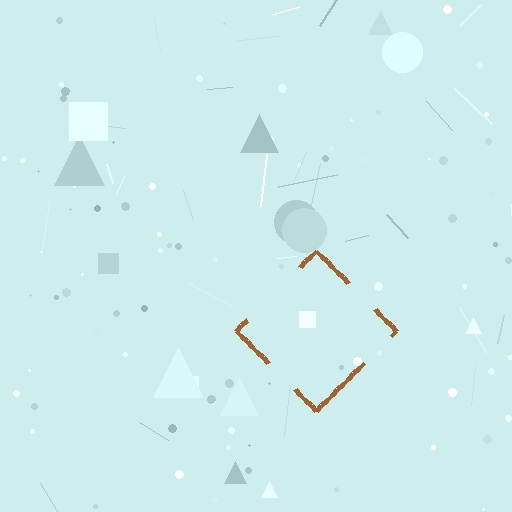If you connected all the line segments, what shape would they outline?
They would outline a diamond.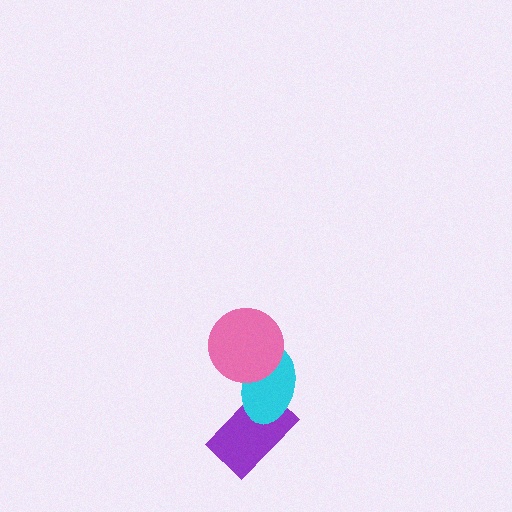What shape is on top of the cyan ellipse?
The pink circle is on top of the cyan ellipse.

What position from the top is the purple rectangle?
The purple rectangle is 3rd from the top.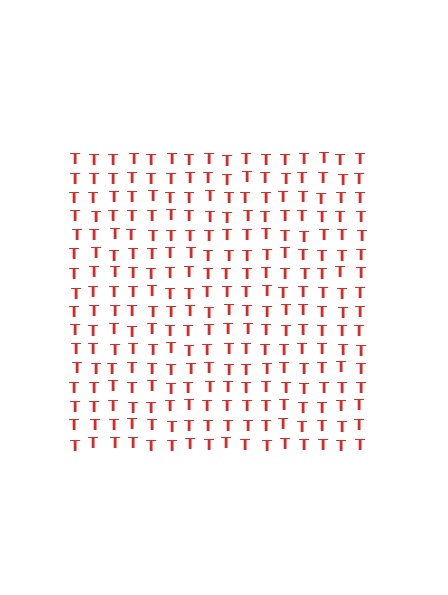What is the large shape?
The large shape is a square.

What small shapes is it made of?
It is made of small letter T's.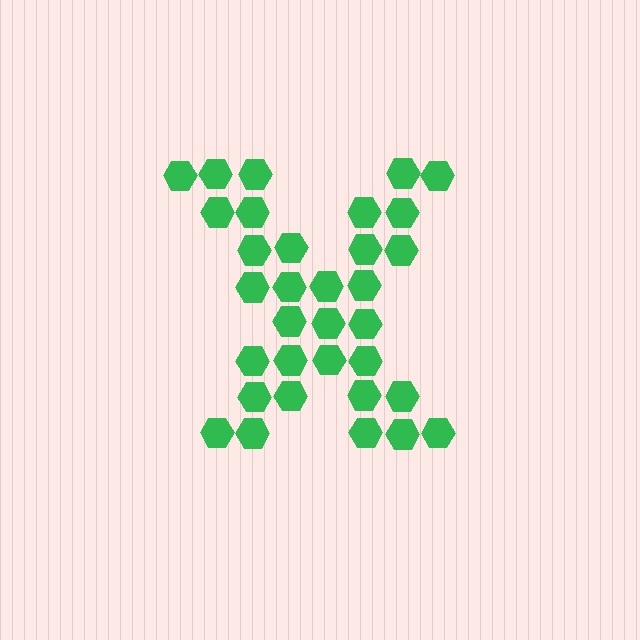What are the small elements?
The small elements are hexagons.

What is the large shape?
The large shape is the letter X.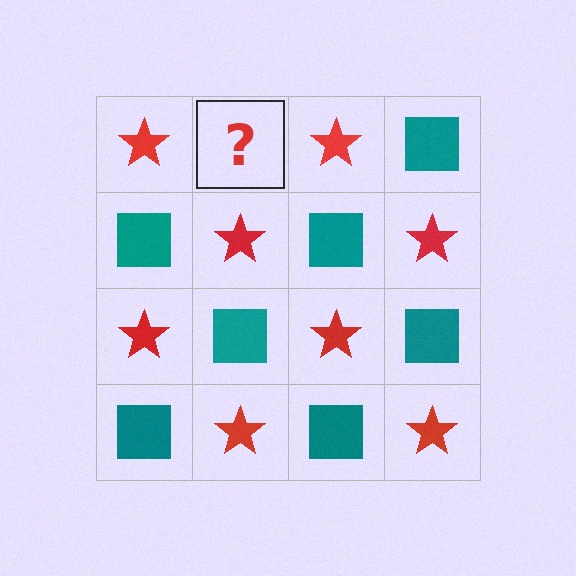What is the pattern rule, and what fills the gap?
The rule is that it alternates red star and teal square in a checkerboard pattern. The gap should be filled with a teal square.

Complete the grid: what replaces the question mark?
The question mark should be replaced with a teal square.